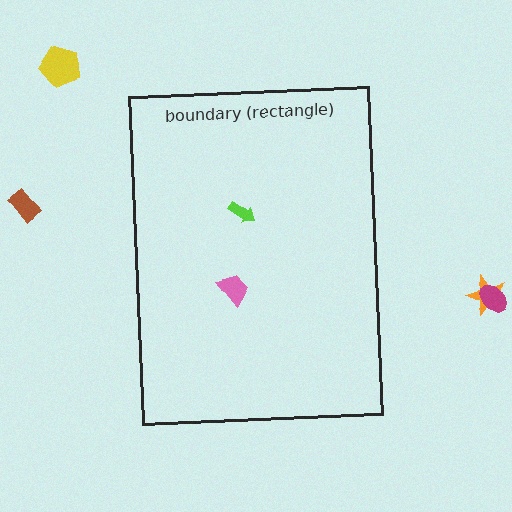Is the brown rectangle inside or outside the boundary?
Outside.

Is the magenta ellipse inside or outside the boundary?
Outside.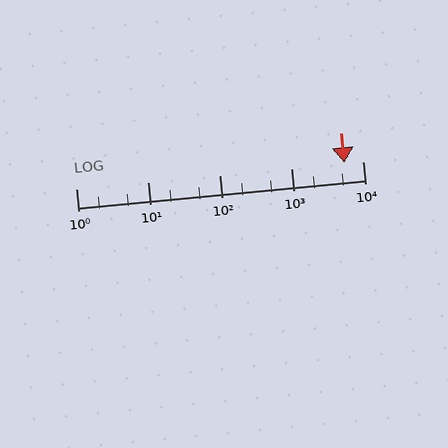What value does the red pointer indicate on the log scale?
The pointer indicates approximately 5600.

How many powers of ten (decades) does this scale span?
The scale spans 4 decades, from 1 to 10000.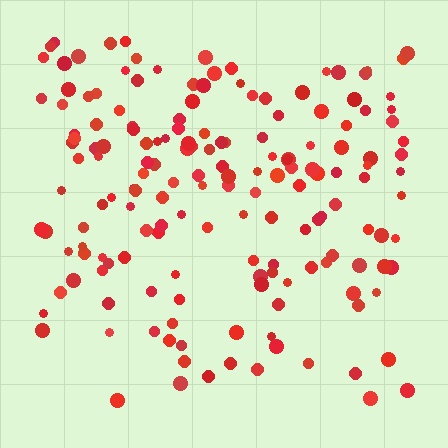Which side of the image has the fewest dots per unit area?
The bottom.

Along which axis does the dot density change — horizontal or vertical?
Vertical.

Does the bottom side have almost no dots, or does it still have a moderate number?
Still a moderate number, just noticeably fewer than the top.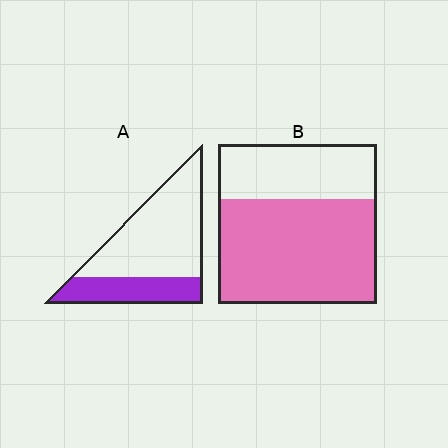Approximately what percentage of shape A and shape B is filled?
A is approximately 30% and B is approximately 65%.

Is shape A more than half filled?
No.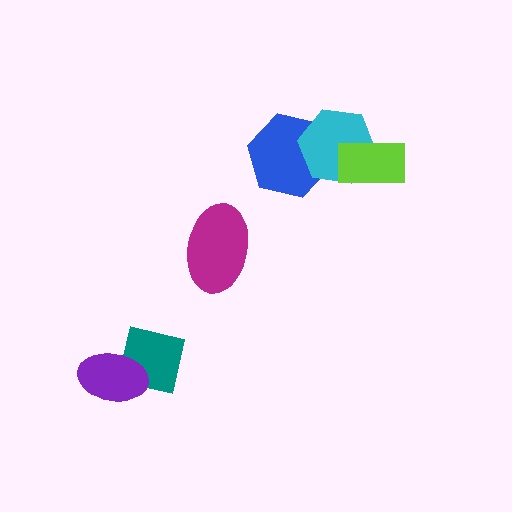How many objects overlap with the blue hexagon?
1 object overlaps with the blue hexagon.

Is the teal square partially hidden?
Yes, it is partially covered by another shape.